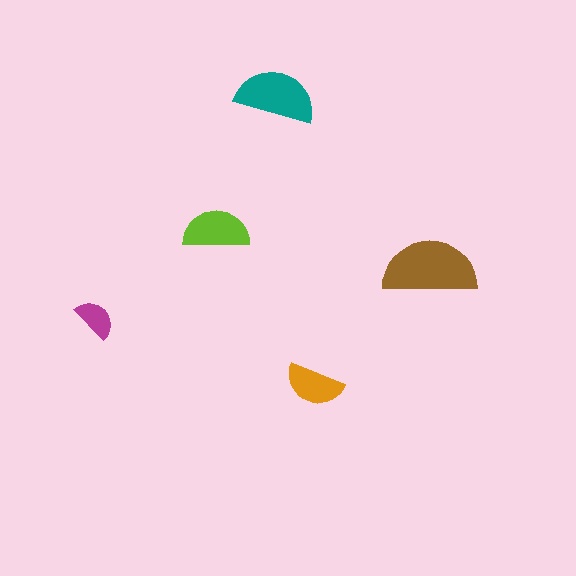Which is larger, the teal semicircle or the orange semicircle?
The teal one.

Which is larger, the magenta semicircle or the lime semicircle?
The lime one.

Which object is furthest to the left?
The magenta semicircle is leftmost.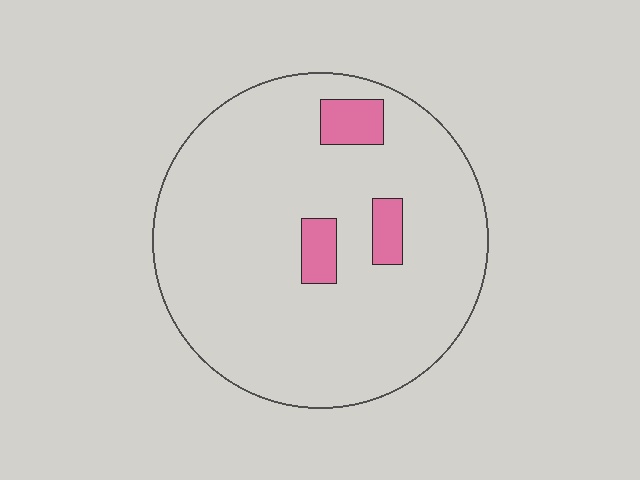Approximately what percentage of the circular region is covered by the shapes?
Approximately 10%.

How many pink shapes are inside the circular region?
3.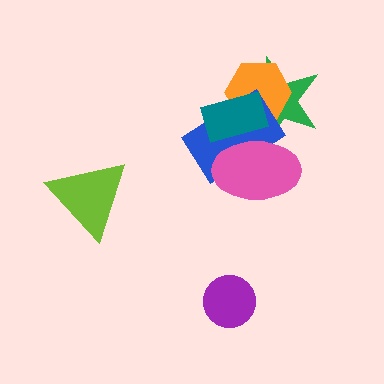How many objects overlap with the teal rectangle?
4 objects overlap with the teal rectangle.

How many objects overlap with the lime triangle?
0 objects overlap with the lime triangle.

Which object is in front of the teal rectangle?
The pink ellipse is in front of the teal rectangle.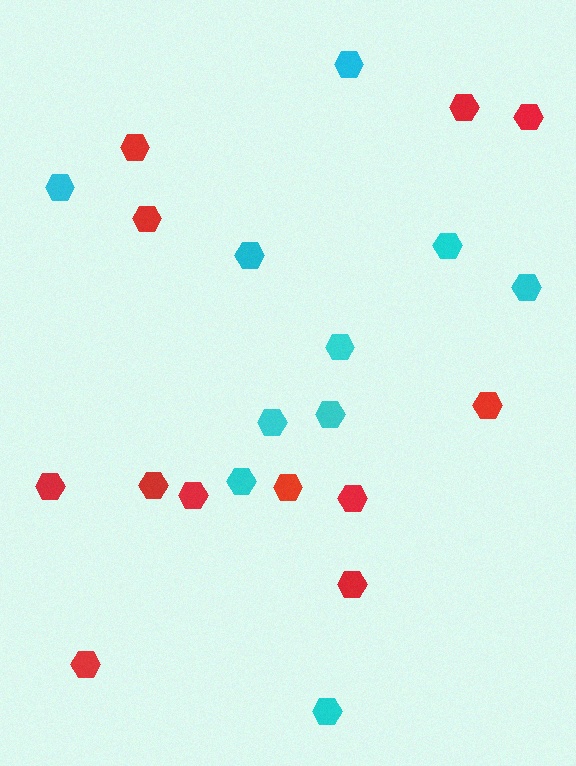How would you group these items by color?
There are 2 groups: one group of red hexagons (12) and one group of cyan hexagons (10).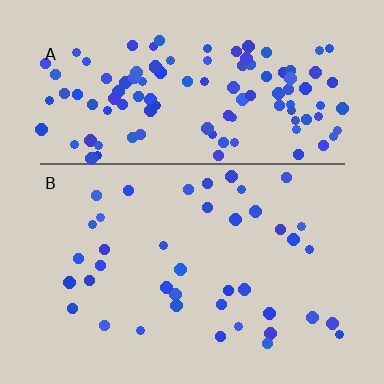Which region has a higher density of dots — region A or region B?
A (the top).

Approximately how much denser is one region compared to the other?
Approximately 3.0× — region A over region B.